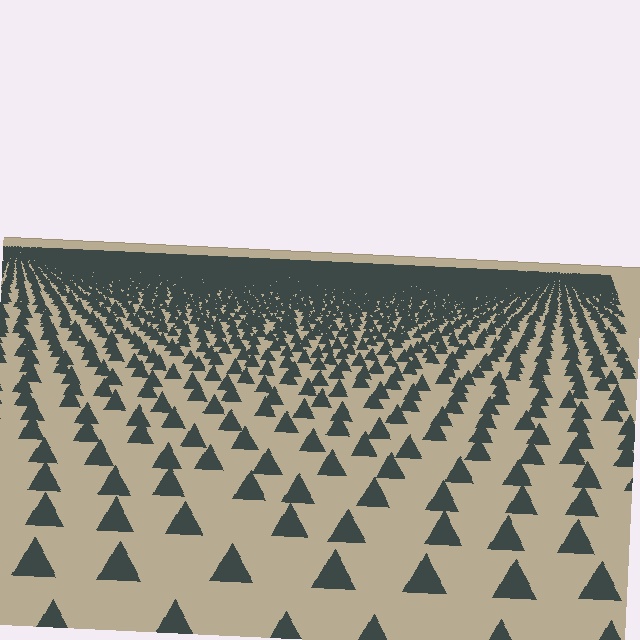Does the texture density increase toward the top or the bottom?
Density increases toward the top.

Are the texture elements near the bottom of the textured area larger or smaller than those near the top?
Larger. Near the bottom, elements are closer to the viewer and appear at a bigger on-screen size.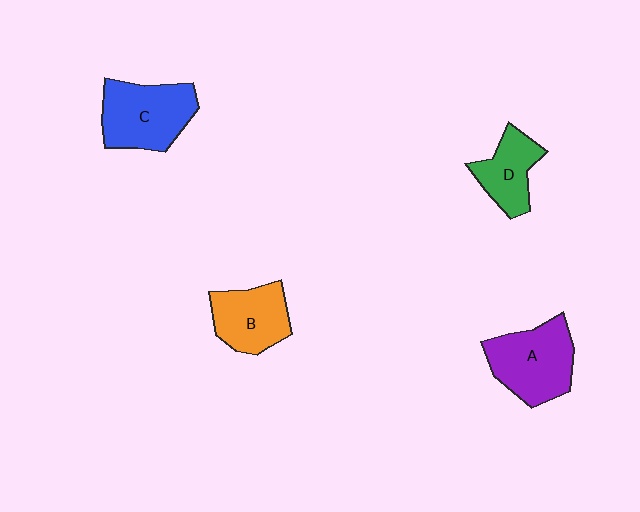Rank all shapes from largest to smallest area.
From largest to smallest: A (purple), C (blue), B (orange), D (green).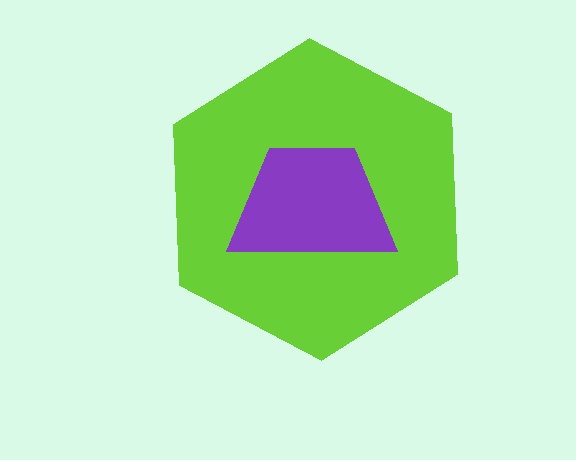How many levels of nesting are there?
2.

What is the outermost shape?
The lime hexagon.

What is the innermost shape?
The purple trapezoid.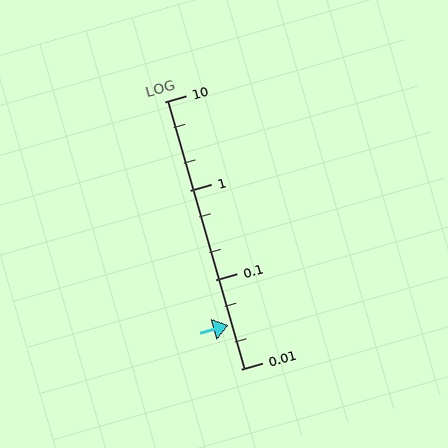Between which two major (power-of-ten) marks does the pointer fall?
The pointer is between 0.01 and 0.1.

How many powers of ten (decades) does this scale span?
The scale spans 3 decades, from 0.01 to 10.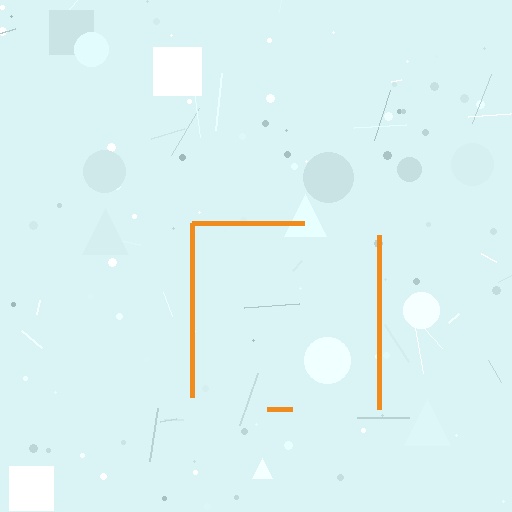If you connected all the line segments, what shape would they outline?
They would outline a square.